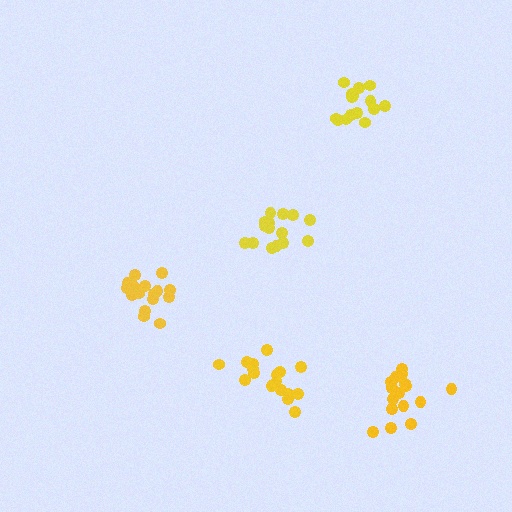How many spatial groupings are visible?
There are 5 spatial groupings.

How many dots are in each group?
Group 1: 16 dots, Group 2: 17 dots, Group 3: 17 dots, Group 4: 15 dots, Group 5: 17 dots (82 total).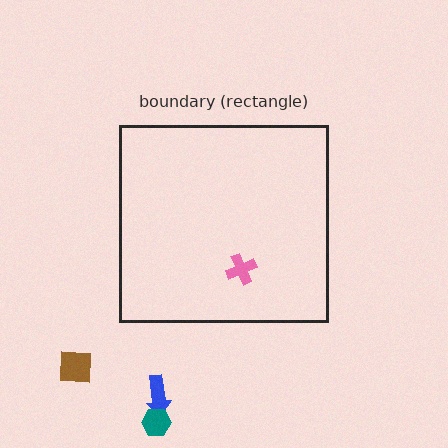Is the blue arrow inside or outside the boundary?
Outside.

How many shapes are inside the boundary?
1 inside, 3 outside.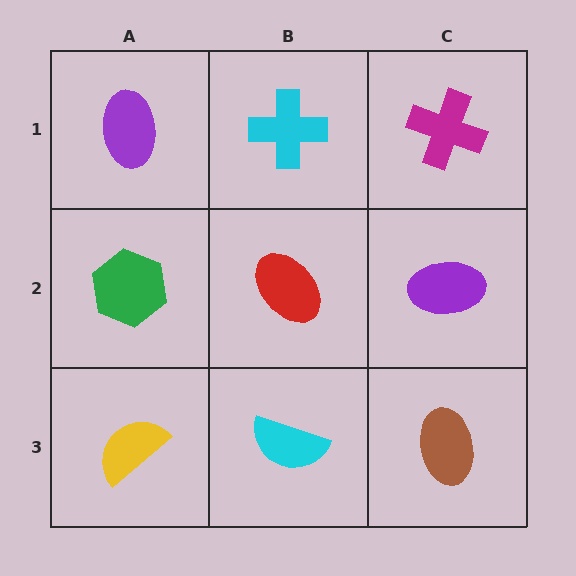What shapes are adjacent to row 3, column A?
A green hexagon (row 2, column A), a cyan semicircle (row 3, column B).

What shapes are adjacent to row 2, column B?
A cyan cross (row 1, column B), a cyan semicircle (row 3, column B), a green hexagon (row 2, column A), a purple ellipse (row 2, column C).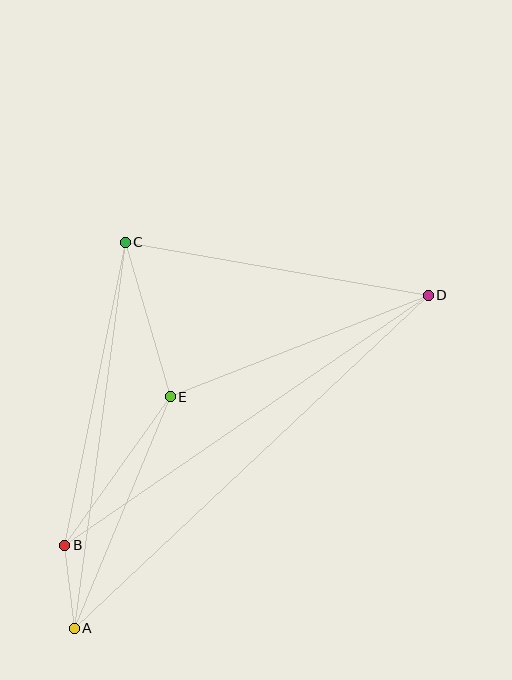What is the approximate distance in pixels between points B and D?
The distance between B and D is approximately 441 pixels.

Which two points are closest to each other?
Points A and B are closest to each other.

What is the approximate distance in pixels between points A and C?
The distance between A and C is approximately 389 pixels.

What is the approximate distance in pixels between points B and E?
The distance between B and E is approximately 182 pixels.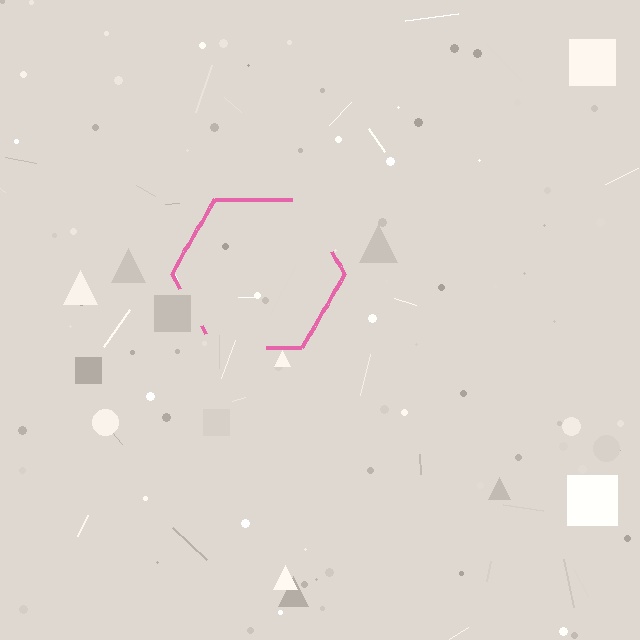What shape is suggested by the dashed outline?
The dashed outline suggests a hexagon.